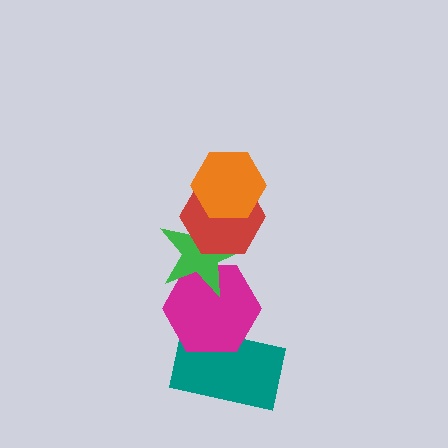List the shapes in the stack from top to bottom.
From top to bottom: the orange hexagon, the red hexagon, the green star, the magenta hexagon, the teal rectangle.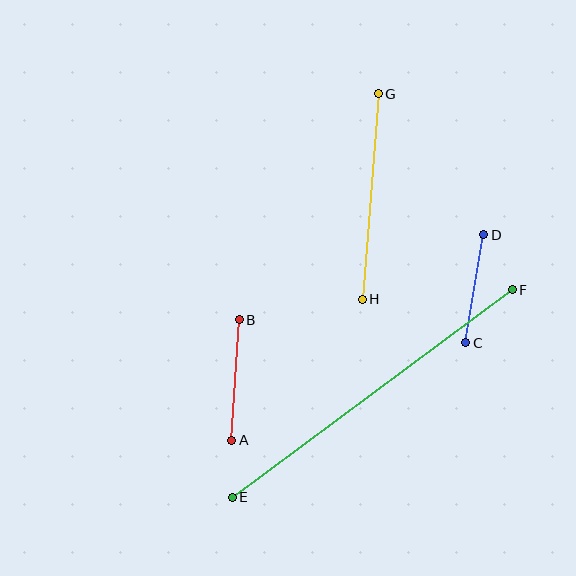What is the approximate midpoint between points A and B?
The midpoint is at approximately (236, 380) pixels.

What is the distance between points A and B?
The distance is approximately 121 pixels.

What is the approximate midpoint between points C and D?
The midpoint is at approximately (475, 289) pixels.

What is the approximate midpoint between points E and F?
The midpoint is at approximately (372, 393) pixels.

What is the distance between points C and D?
The distance is approximately 109 pixels.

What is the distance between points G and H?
The distance is approximately 206 pixels.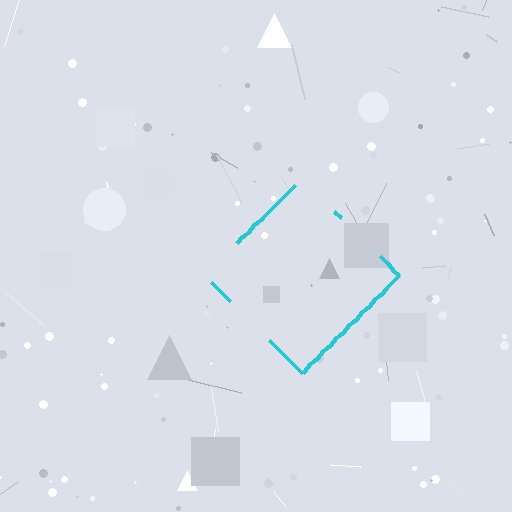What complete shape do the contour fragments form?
The contour fragments form a diamond.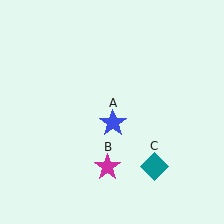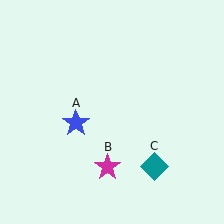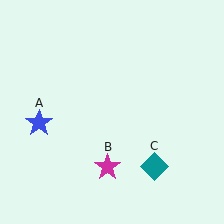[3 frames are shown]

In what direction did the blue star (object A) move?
The blue star (object A) moved left.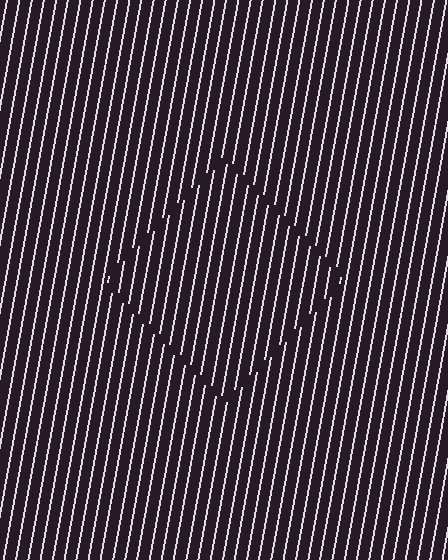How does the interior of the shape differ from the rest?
The interior of the shape contains the same grating, shifted by half a period — the contour is defined by the phase discontinuity where line-ends from the inner and outer gratings abut.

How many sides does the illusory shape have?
4 sides — the line-ends trace a square.